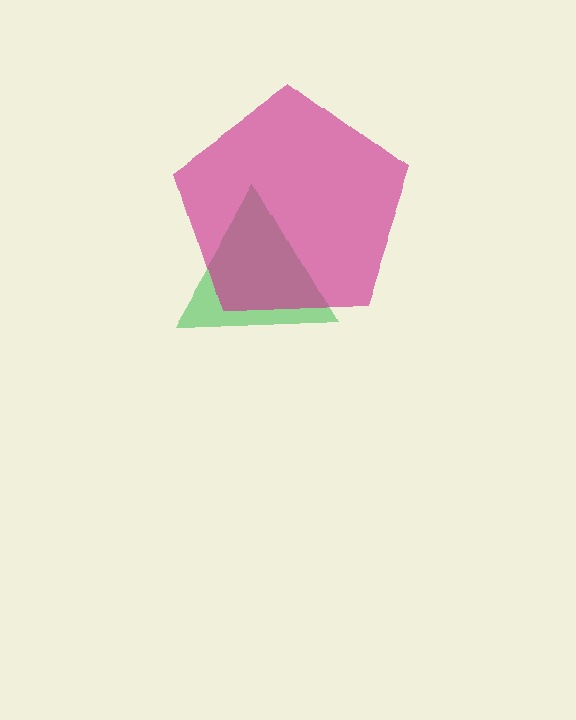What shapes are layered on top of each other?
The layered shapes are: a green triangle, a magenta pentagon.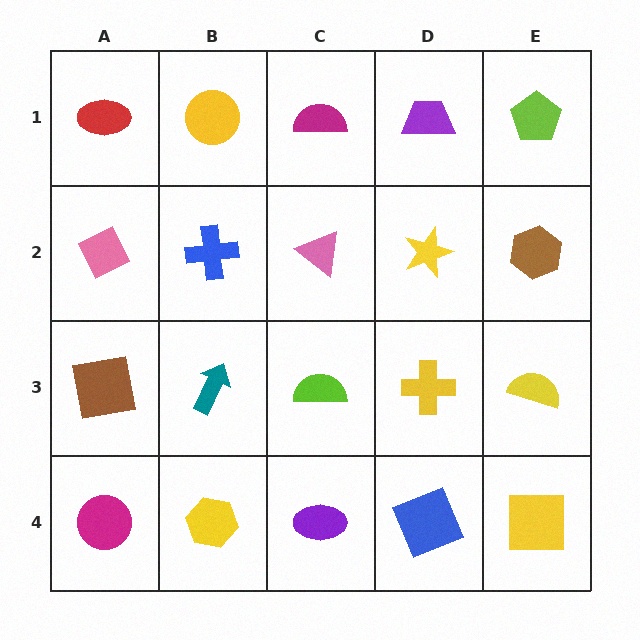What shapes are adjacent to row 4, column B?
A teal arrow (row 3, column B), a magenta circle (row 4, column A), a purple ellipse (row 4, column C).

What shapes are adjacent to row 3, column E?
A brown hexagon (row 2, column E), a yellow square (row 4, column E), a yellow cross (row 3, column D).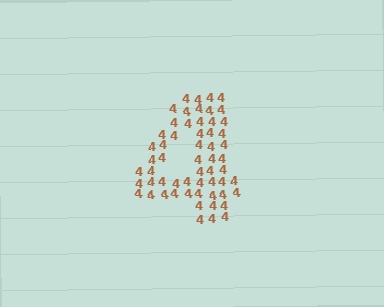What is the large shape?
The large shape is the digit 4.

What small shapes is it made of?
It is made of small digit 4's.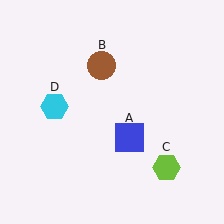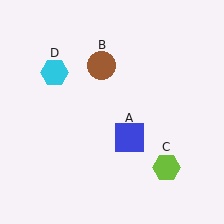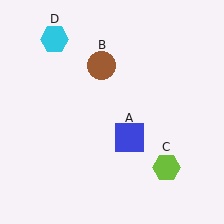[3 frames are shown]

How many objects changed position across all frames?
1 object changed position: cyan hexagon (object D).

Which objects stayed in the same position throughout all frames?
Blue square (object A) and brown circle (object B) and lime hexagon (object C) remained stationary.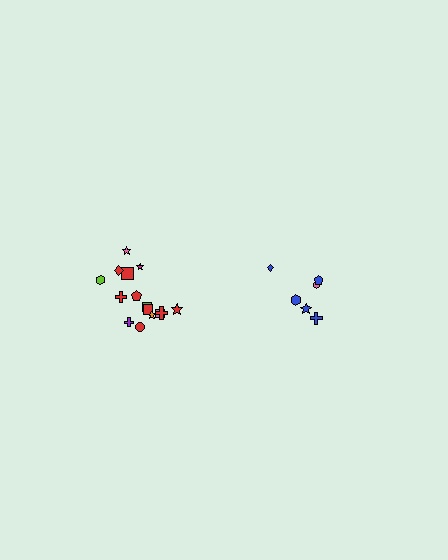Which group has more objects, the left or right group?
The left group.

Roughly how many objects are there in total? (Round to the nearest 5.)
Roughly 20 objects in total.